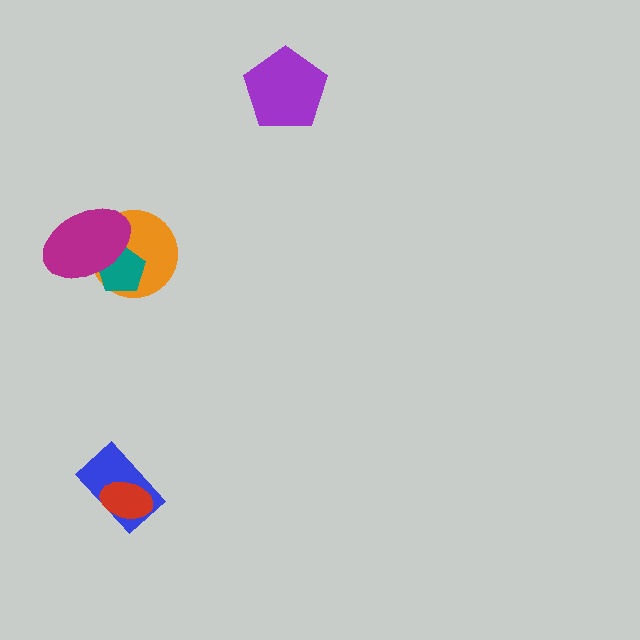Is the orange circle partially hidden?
Yes, it is partially covered by another shape.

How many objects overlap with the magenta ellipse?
2 objects overlap with the magenta ellipse.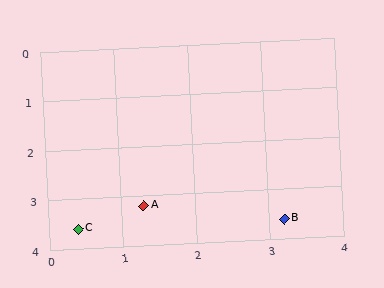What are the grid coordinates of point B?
Point B is at approximately (3.2, 3.6).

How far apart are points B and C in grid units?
Points B and C are about 2.8 grid units apart.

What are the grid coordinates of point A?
Point A is at approximately (1.3, 3.2).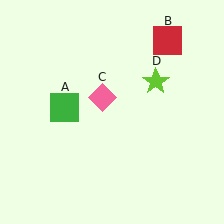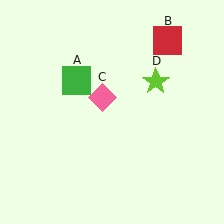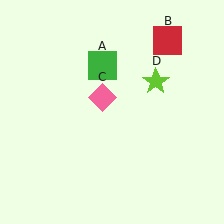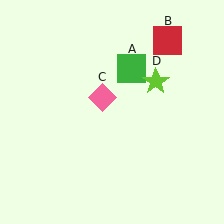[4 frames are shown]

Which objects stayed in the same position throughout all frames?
Red square (object B) and pink diamond (object C) and lime star (object D) remained stationary.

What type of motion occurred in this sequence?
The green square (object A) rotated clockwise around the center of the scene.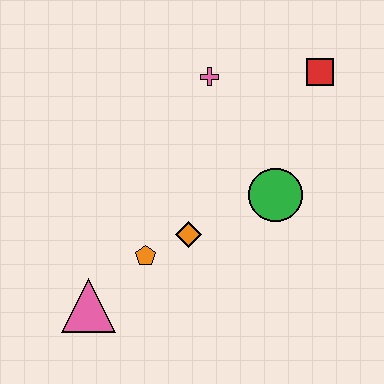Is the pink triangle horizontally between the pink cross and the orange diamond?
No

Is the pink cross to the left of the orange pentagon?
No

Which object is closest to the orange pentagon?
The orange diamond is closest to the orange pentagon.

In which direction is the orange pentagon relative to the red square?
The orange pentagon is below the red square.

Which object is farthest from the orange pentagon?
The red square is farthest from the orange pentagon.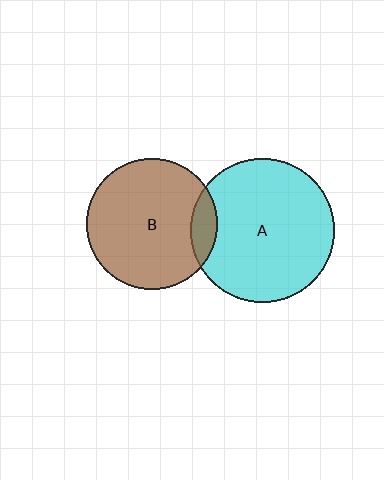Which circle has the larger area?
Circle A (cyan).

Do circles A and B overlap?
Yes.